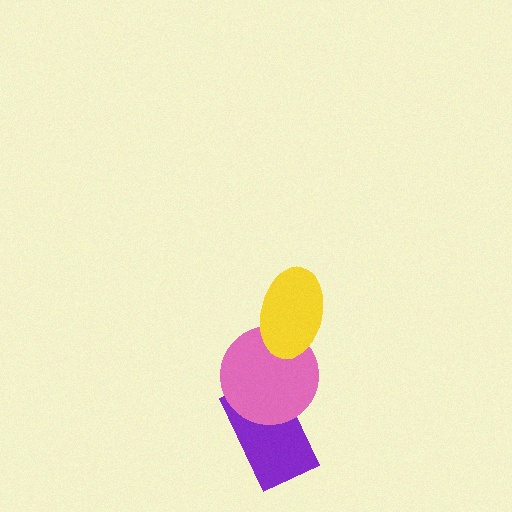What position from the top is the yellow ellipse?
The yellow ellipse is 1st from the top.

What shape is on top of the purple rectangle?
The pink circle is on top of the purple rectangle.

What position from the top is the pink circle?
The pink circle is 2nd from the top.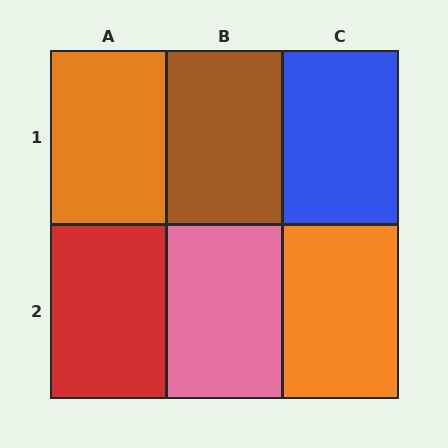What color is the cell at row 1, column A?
Orange.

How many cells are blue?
1 cell is blue.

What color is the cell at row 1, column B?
Brown.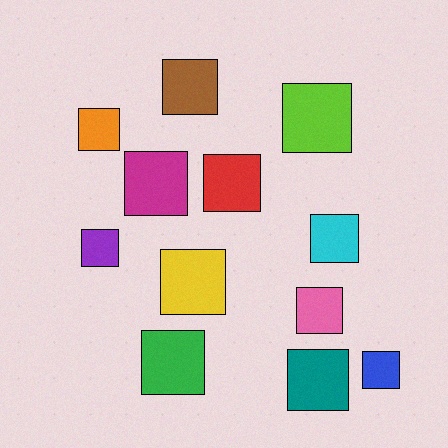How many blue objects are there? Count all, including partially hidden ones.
There is 1 blue object.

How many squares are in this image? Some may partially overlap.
There are 12 squares.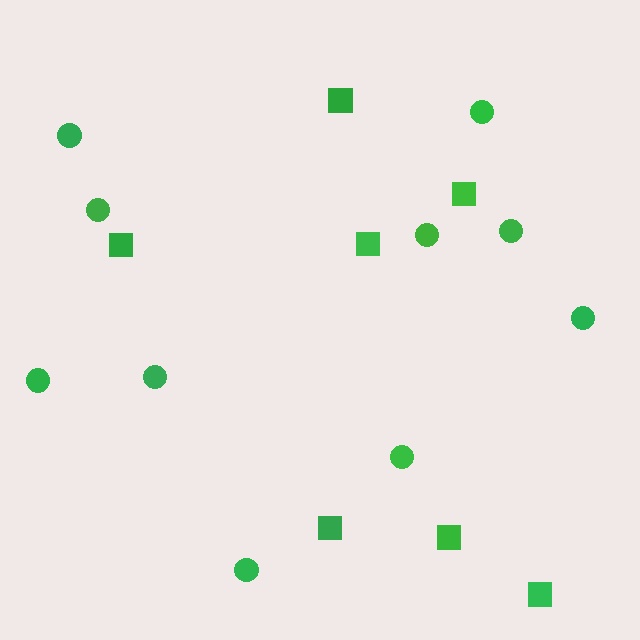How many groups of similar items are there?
There are 2 groups: one group of squares (7) and one group of circles (10).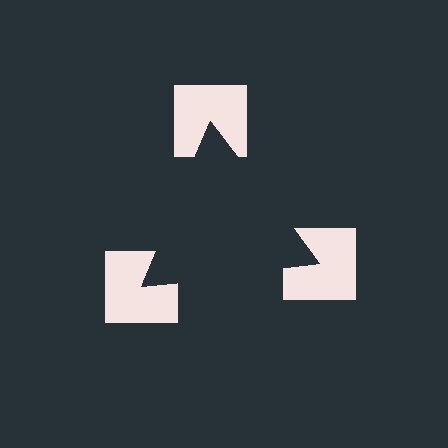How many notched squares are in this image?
There are 3 — one at each vertex of the illusory triangle.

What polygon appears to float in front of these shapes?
An illusory triangle — its edges are inferred from the aligned wedge cuts in the notched squares, not physically drawn.